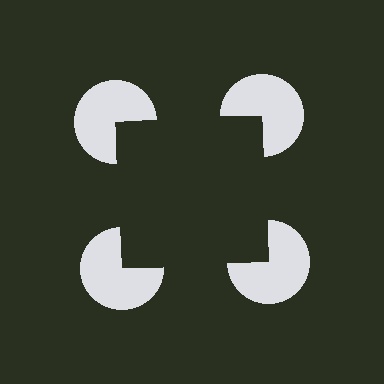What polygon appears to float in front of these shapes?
An illusory square — its edges are inferred from the aligned wedge cuts in the pac-man discs, not physically drawn.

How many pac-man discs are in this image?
There are 4 — one at each vertex of the illusory square.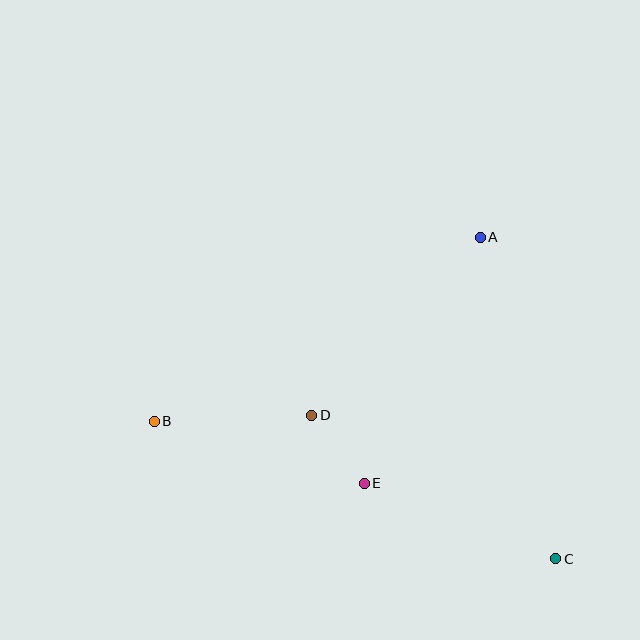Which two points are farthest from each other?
Points B and C are farthest from each other.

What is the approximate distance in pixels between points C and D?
The distance between C and D is approximately 283 pixels.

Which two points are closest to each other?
Points D and E are closest to each other.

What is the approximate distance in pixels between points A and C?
The distance between A and C is approximately 330 pixels.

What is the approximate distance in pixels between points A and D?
The distance between A and D is approximately 245 pixels.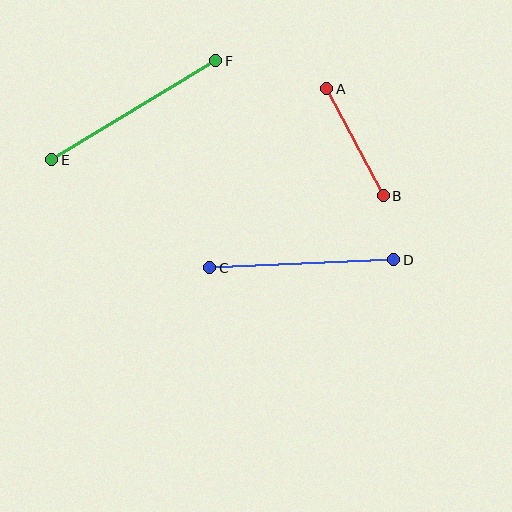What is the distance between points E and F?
The distance is approximately 192 pixels.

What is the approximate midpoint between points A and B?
The midpoint is at approximately (355, 142) pixels.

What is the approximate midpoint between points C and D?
The midpoint is at approximately (302, 264) pixels.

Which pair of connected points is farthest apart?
Points E and F are farthest apart.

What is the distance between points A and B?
The distance is approximately 121 pixels.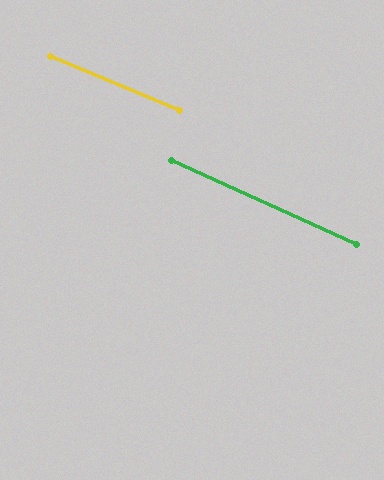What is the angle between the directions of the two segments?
Approximately 2 degrees.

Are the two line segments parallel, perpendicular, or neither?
Parallel — their directions differ by only 2.0°.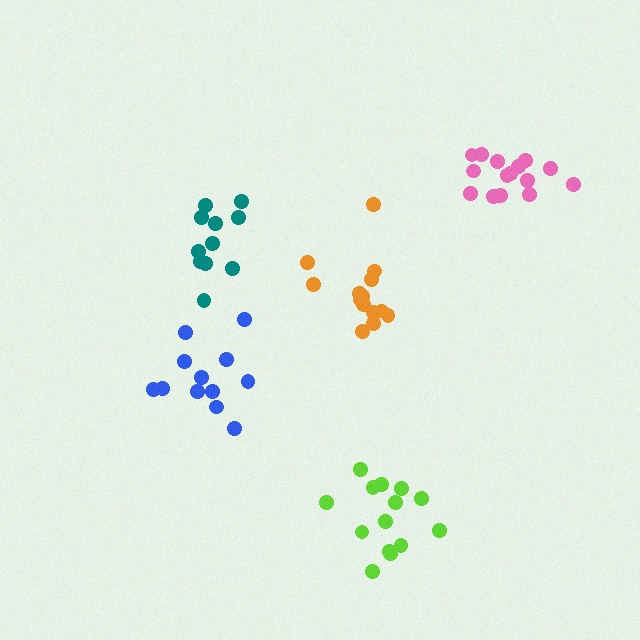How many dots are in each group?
Group 1: 12 dots, Group 2: 15 dots, Group 3: 11 dots, Group 4: 14 dots, Group 5: 14 dots (66 total).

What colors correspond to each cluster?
The clusters are colored: blue, pink, teal, orange, lime.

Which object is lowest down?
The lime cluster is bottommost.